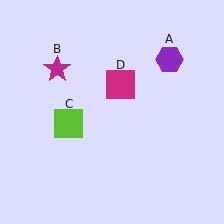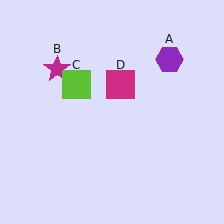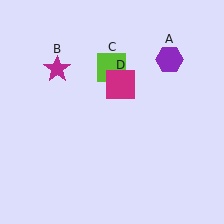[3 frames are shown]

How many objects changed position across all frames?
1 object changed position: lime square (object C).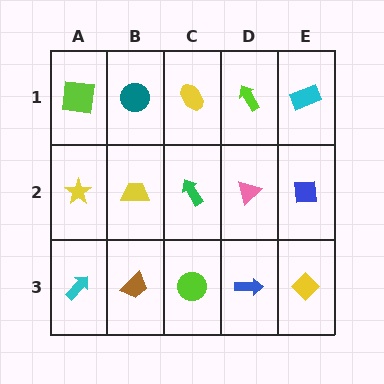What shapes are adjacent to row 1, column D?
A pink triangle (row 2, column D), a yellow ellipse (row 1, column C), a cyan rectangle (row 1, column E).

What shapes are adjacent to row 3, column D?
A pink triangle (row 2, column D), a lime circle (row 3, column C), a yellow diamond (row 3, column E).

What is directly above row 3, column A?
A yellow star.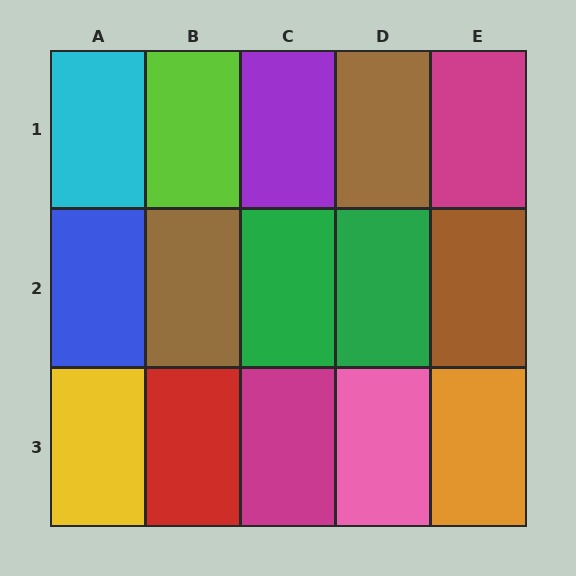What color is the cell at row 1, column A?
Cyan.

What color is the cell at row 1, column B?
Lime.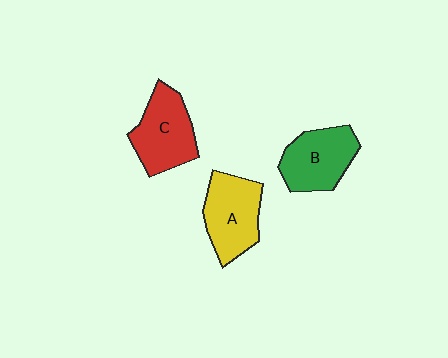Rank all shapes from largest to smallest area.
From largest to smallest: C (red), A (yellow), B (green).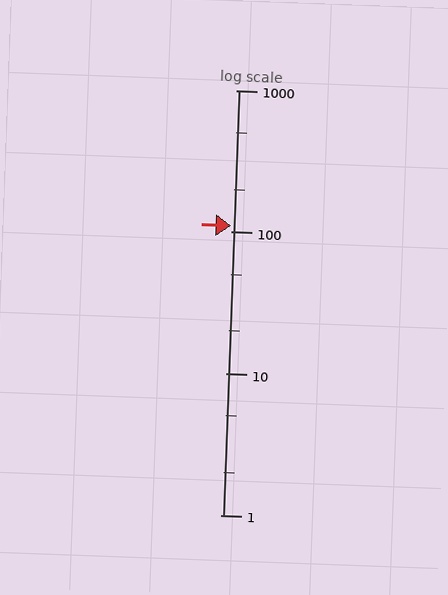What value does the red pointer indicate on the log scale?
The pointer indicates approximately 110.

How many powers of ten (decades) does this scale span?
The scale spans 3 decades, from 1 to 1000.